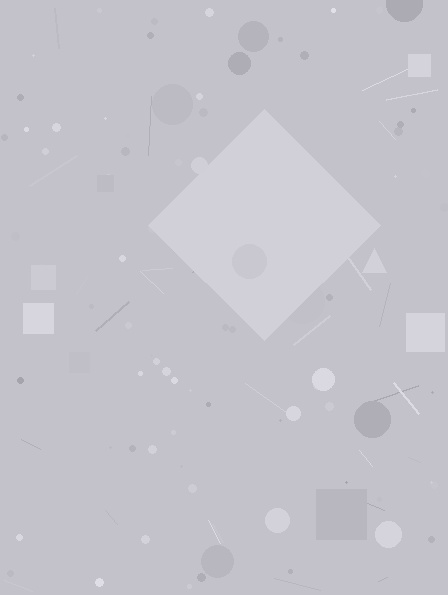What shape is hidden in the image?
A diamond is hidden in the image.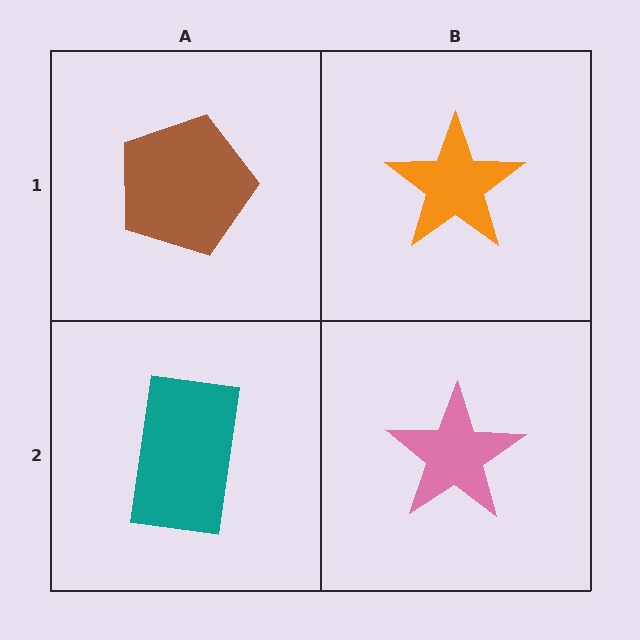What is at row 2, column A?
A teal rectangle.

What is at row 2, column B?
A pink star.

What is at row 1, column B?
An orange star.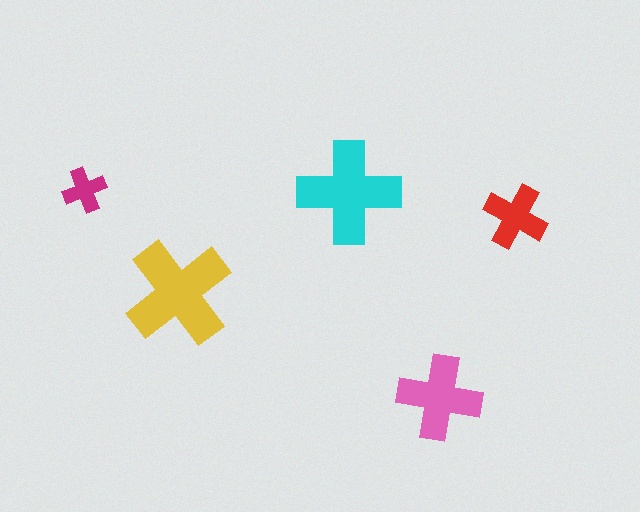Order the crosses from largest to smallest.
the yellow one, the cyan one, the pink one, the red one, the magenta one.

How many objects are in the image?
There are 5 objects in the image.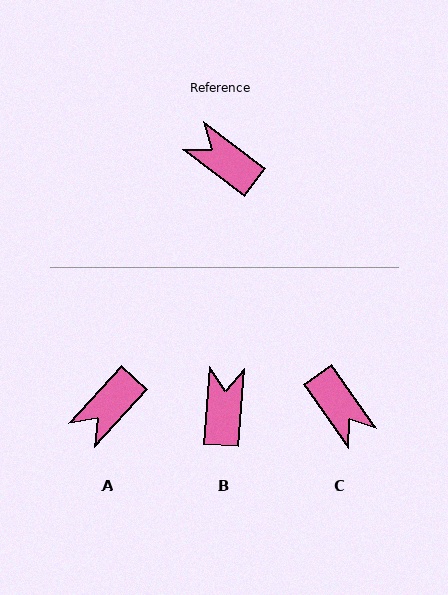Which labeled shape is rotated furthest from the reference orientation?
C, about 162 degrees away.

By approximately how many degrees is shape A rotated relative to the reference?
Approximately 85 degrees counter-clockwise.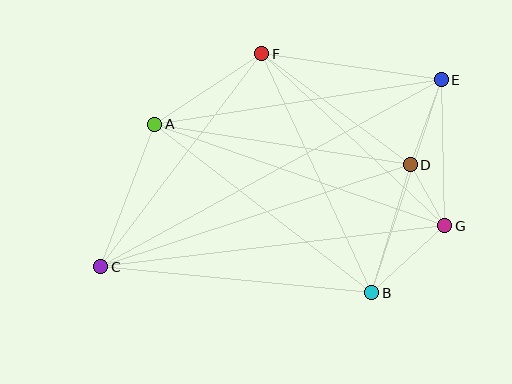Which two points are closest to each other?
Points D and G are closest to each other.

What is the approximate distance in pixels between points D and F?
The distance between D and F is approximately 185 pixels.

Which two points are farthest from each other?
Points C and E are farthest from each other.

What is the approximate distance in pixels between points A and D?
The distance between A and D is approximately 259 pixels.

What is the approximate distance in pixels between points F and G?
The distance between F and G is approximately 251 pixels.